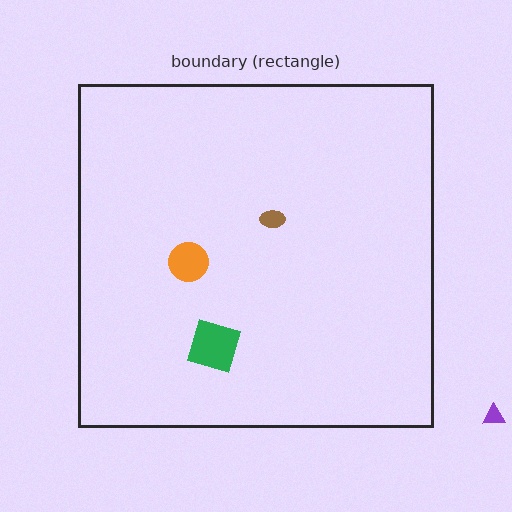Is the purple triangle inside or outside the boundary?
Outside.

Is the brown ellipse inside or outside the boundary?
Inside.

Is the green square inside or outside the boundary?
Inside.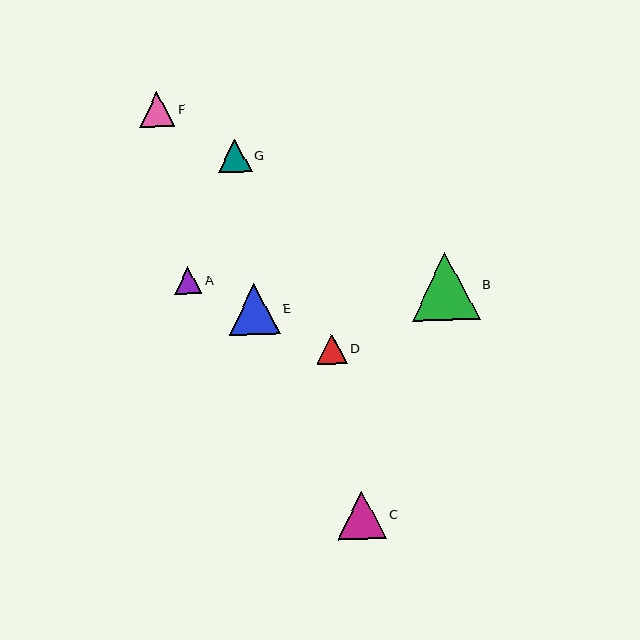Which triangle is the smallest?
Triangle A is the smallest with a size of approximately 27 pixels.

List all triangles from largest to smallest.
From largest to smallest: B, E, C, F, G, D, A.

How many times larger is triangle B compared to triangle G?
Triangle B is approximately 2.0 times the size of triangle G.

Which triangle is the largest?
Triangle B is the largest with a size of approximately 68 pixels.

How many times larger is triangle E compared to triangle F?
Triangle E is approximately 1.5 times the size of triangle F.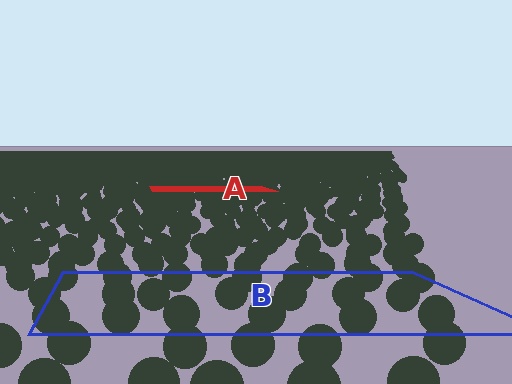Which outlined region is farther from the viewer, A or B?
Region A is farther from the viewer — the texture elements inside it appear smaller and more densely packed.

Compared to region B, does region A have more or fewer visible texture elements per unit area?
Region A has more texture elements per unit area — they are packed more densely because it is farther away.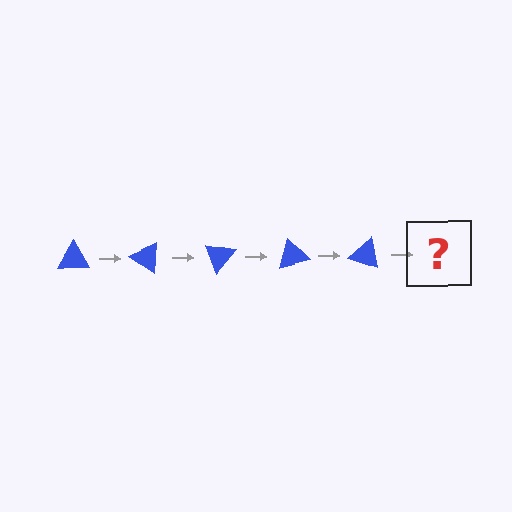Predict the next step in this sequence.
The next step is a blue triangle rotated 175 degrees.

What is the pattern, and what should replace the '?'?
The pattern is that the triangle rotates 35 degrees each step. The '?' should be a blue triangle rotated 175 degrees.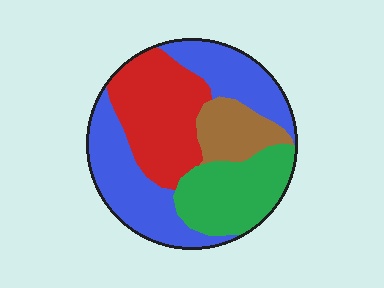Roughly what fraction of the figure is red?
Red covers roughly 25% of the figure.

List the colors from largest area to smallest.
From largest to smallest: blue, red, green, brown.